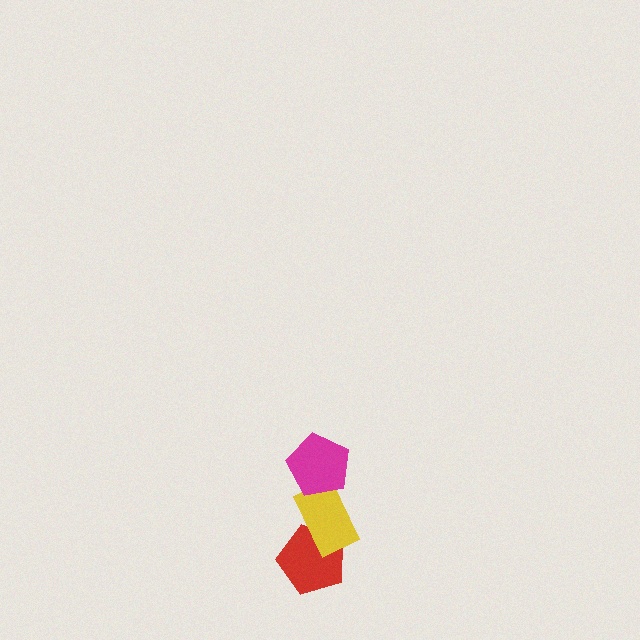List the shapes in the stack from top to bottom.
From top to bottom: the magenta pentagon, the yellow rectangle, the red pentagon.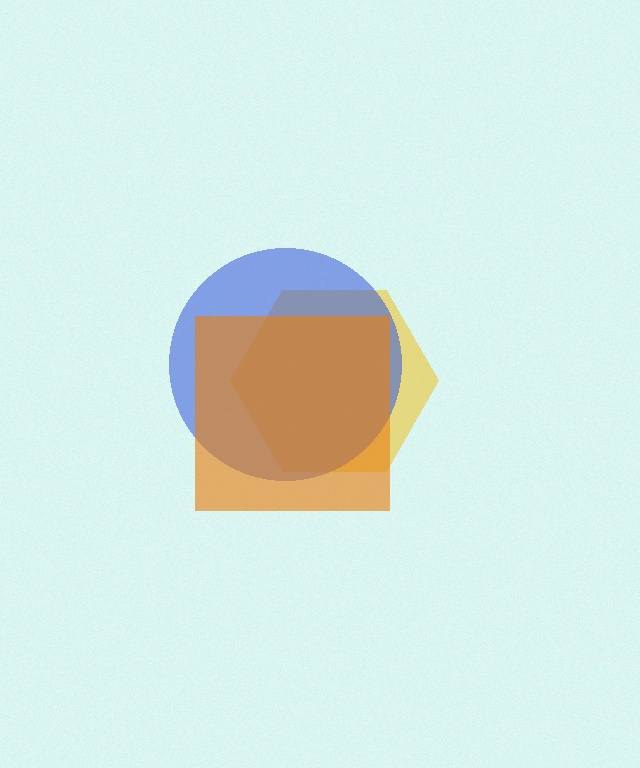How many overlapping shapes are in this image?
There are 3 overlapping shapes in the image.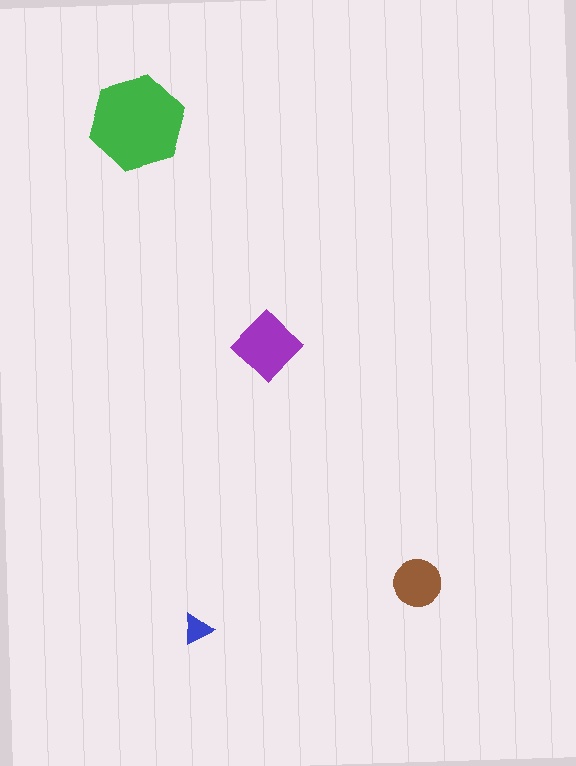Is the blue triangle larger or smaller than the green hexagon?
Smaller.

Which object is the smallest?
The blue triangle.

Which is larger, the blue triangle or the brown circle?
The brown circle.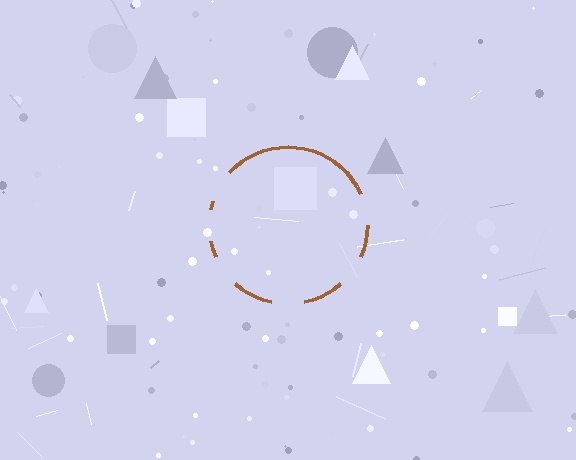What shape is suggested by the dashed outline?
The dashed outline suggests a circle.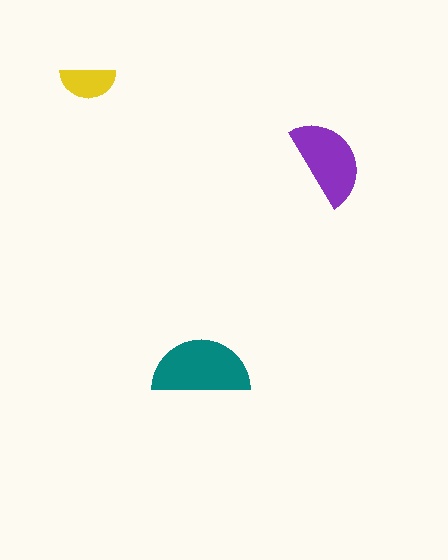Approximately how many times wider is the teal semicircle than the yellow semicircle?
About 2 times wider.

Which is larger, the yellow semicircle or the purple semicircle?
The purple one.